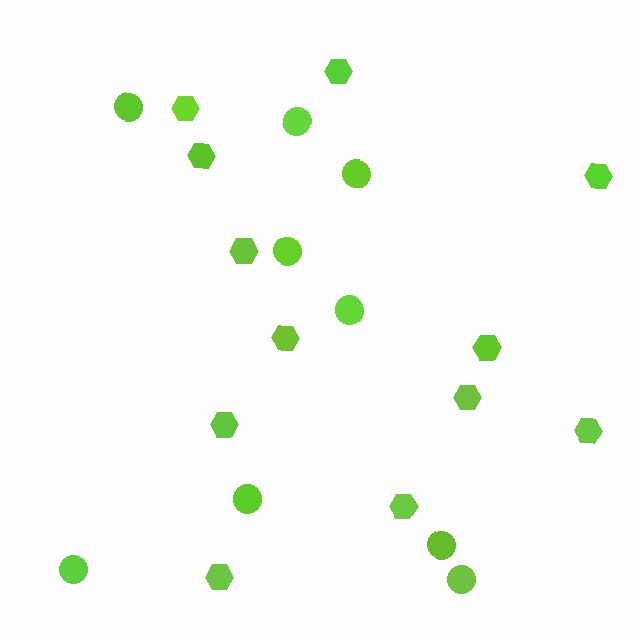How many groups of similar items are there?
There are 2 groups: one group of hexagons (12) and one group of circles (9).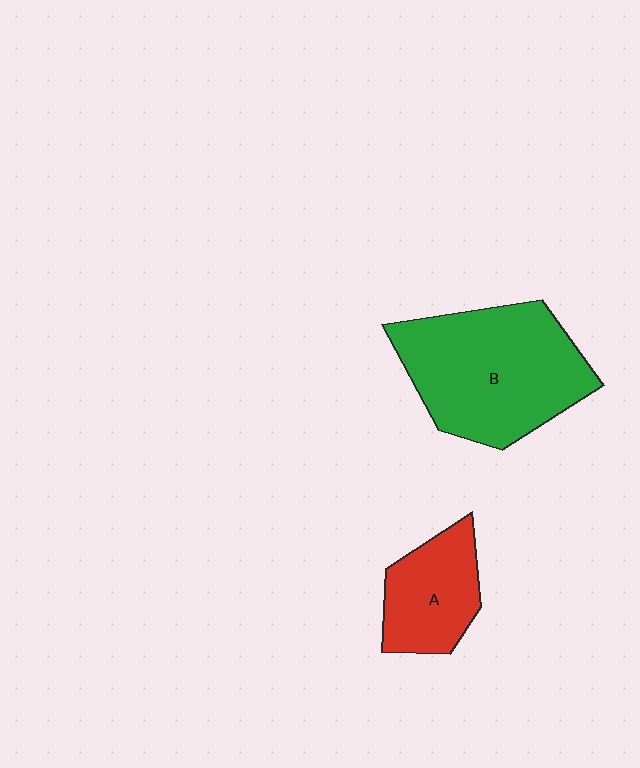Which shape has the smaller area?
Shape A (red).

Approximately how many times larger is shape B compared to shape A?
Approximately 2.1 times.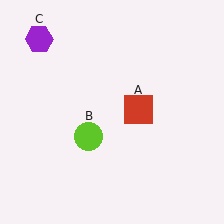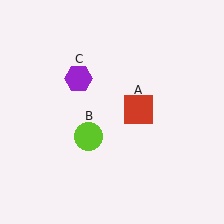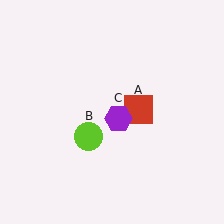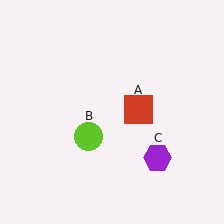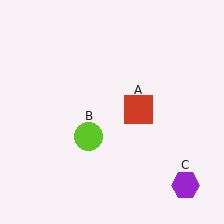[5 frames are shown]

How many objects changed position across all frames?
1 object changed position: purple hexagon (object C).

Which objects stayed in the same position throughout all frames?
Red square (object A) and lime circle (object B) remained stationary.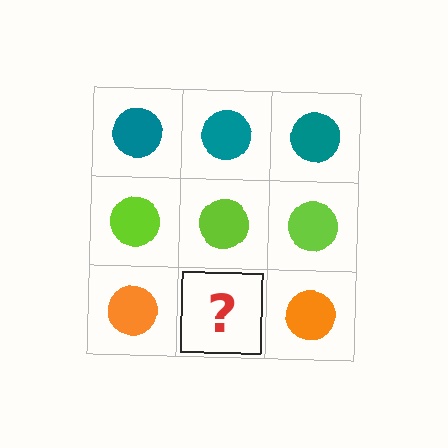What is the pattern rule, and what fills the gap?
The rule is that each row has a consistent color. The gap should be filled with an orange circle.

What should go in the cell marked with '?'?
The missing cell should contain an orange circle.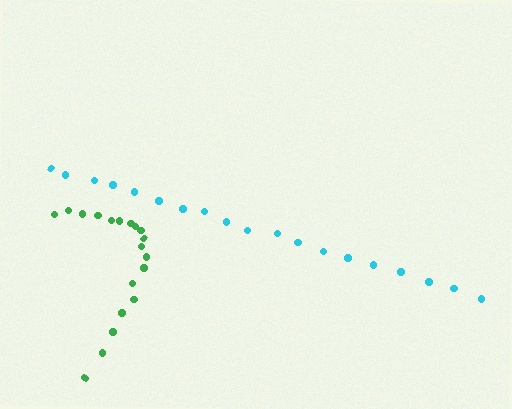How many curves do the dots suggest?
There are 2 distinct paths.